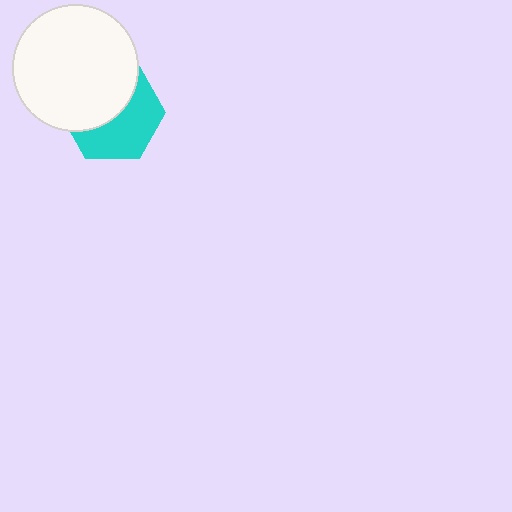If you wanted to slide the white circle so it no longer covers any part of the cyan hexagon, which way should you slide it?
Slide it toward the upper-left — that is the most direct way to separate the two shapes.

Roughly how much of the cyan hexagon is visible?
About half of it is visible (roughly 51%).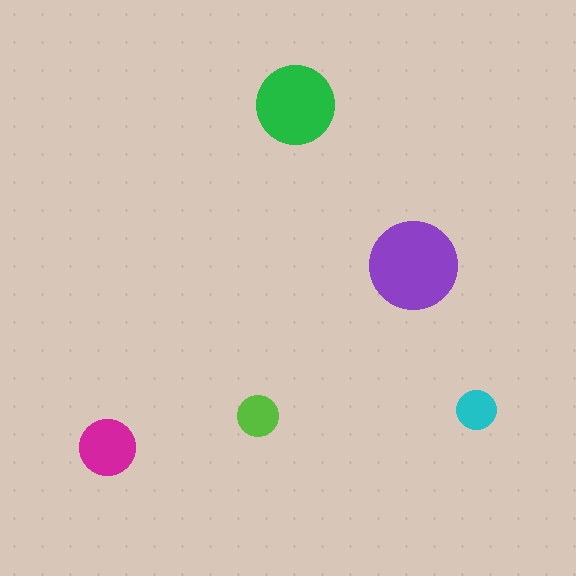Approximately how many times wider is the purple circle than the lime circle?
About 2 times wider.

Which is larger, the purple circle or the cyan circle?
The purple one.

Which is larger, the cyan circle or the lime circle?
The lime one.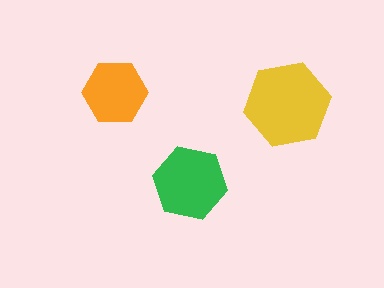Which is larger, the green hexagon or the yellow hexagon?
The yellow one.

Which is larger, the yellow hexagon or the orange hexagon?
The yellow one.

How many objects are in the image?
There are 3 objects in the image.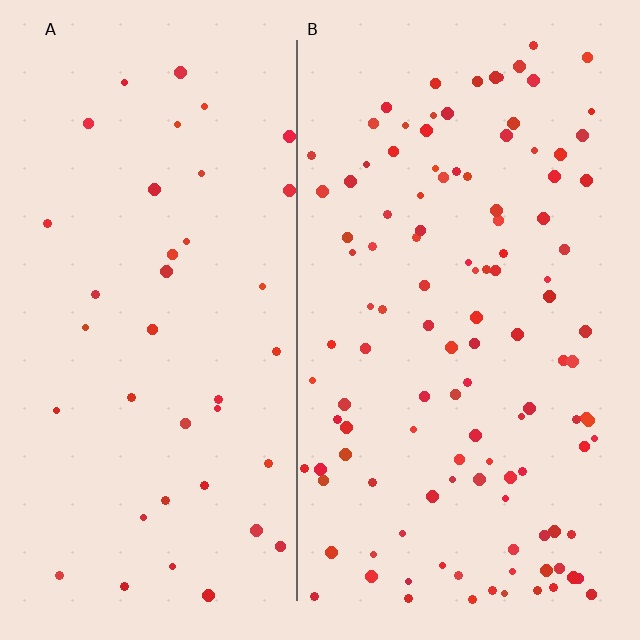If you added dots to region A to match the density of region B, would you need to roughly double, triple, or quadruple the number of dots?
Approximately triple.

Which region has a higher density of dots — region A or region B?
B (the right).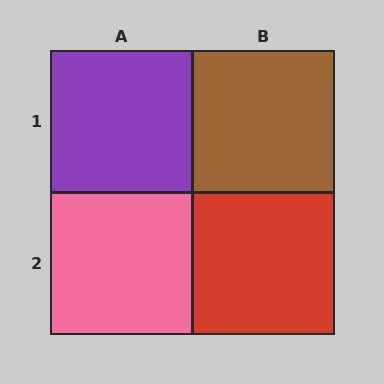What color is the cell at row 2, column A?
Pink.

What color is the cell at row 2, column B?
Red.